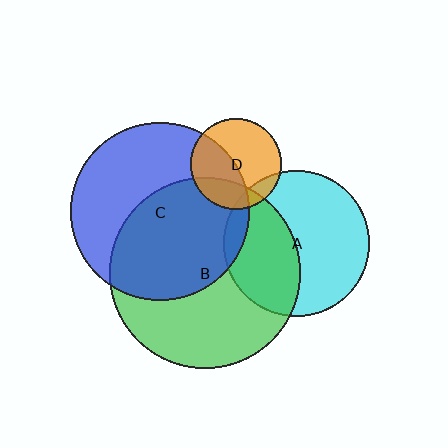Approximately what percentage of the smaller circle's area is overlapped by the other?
Approximately 45%.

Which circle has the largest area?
Circle B (green).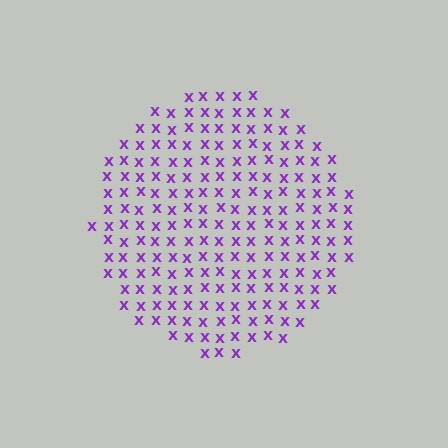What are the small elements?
The small elements are letter X's.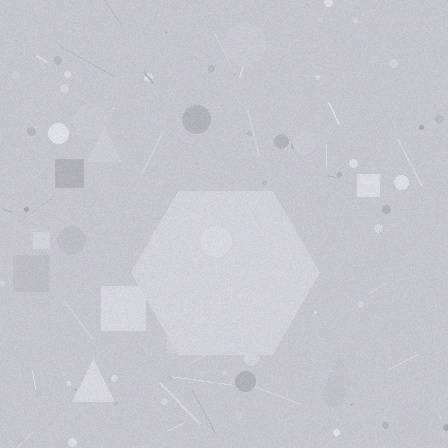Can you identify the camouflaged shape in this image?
The camouflaged shape is a hexagon.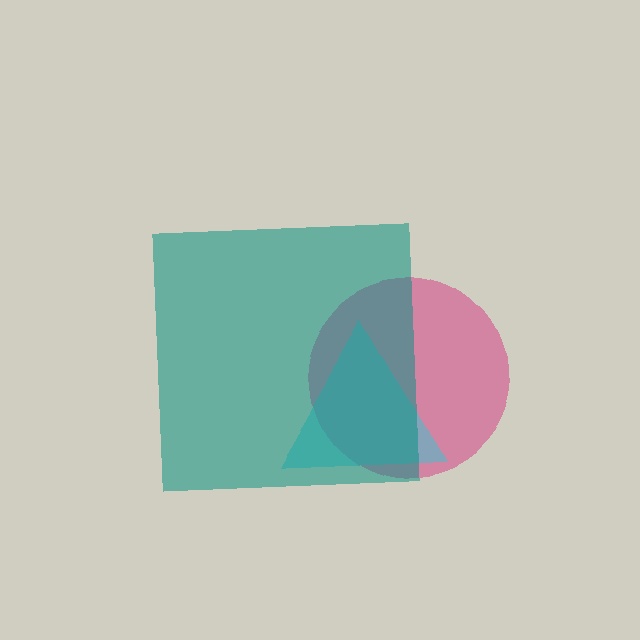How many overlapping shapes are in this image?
There are 3 overlapping shapes in the image.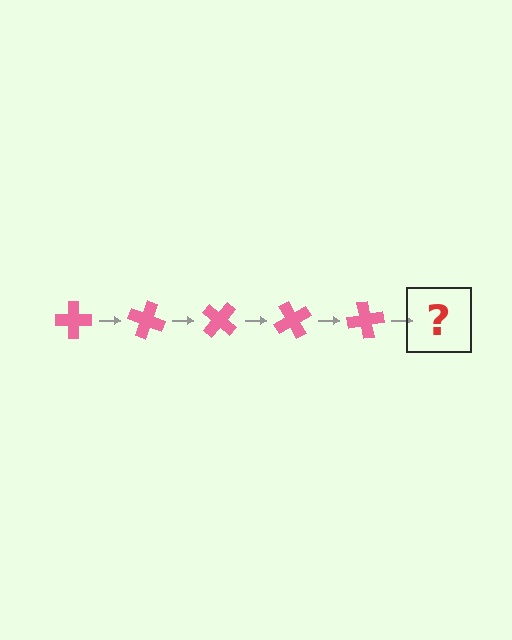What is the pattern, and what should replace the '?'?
The pattern is that the cross rotates 20 degrees each step. The '?' should be a pink cross rotated 100 degrees.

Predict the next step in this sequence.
The next step is a pink cross rotated 100 degrees.